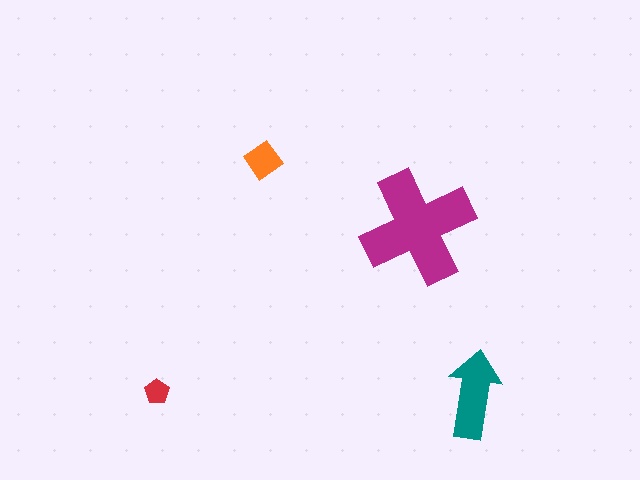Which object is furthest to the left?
The red pentagon is leftmost.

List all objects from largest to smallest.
The magenta cross, the teal arrow, the orange diamond, the red pentagon.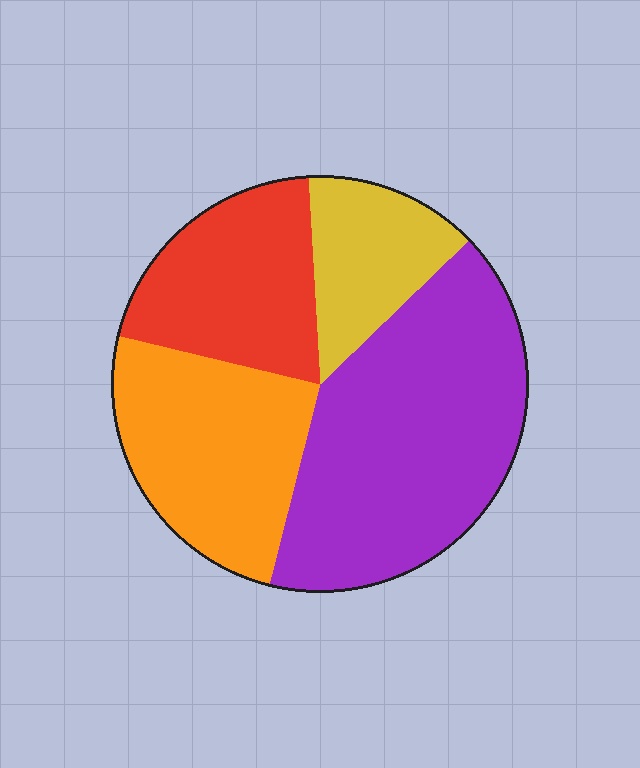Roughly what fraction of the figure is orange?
Orange covers around 25% of the figure.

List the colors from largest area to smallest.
From largest to smallest: purple, orange, red, yellow.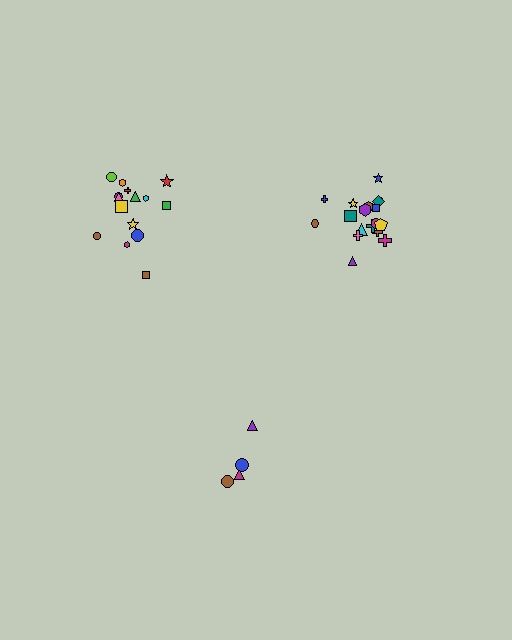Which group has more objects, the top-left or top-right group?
The top-right group.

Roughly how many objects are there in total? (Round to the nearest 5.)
Roughly 35 objects in total.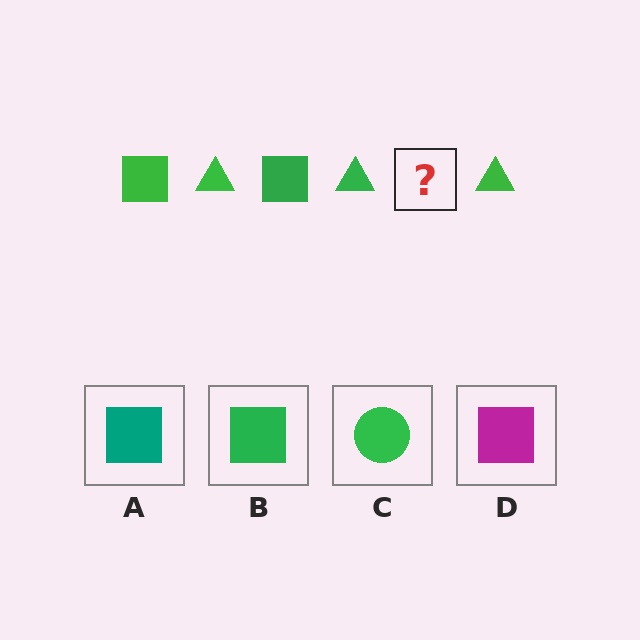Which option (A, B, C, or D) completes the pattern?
B.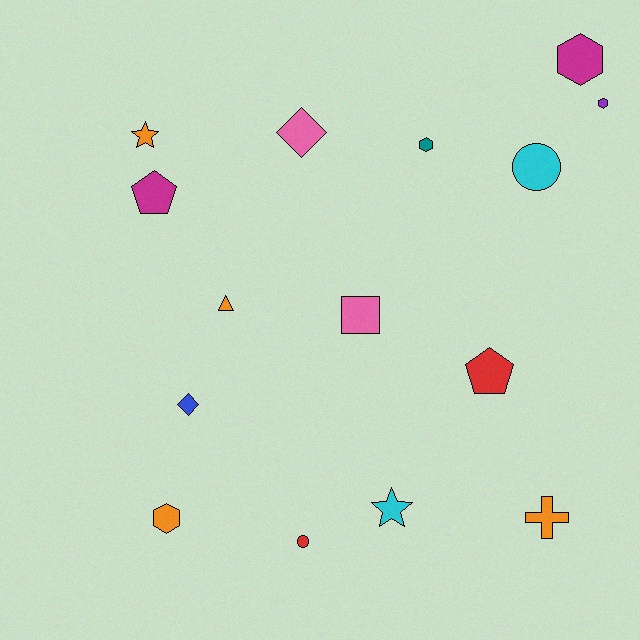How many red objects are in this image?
There are 2 red objects.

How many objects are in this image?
There are 15 objects.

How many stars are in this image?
There are 2 stars.